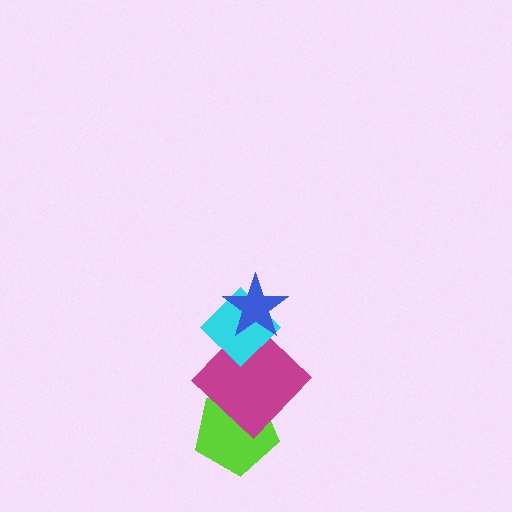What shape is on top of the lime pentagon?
The magenta diamond is on top of the lime pentagon.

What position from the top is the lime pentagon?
The lime pentagon is 4th from the top.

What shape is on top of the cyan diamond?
The blue star is on top of the cyan diamond.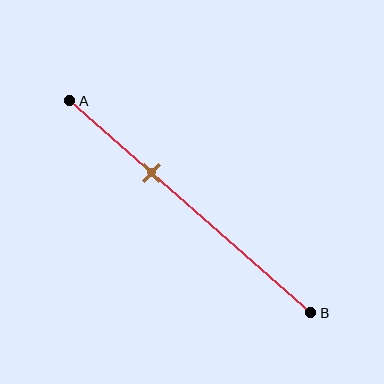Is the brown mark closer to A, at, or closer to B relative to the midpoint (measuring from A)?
The brown mark is closer to point A than the midpoint of segment AB.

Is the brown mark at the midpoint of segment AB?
No, the mark is at about 35% from A, not at the 50% midpoint.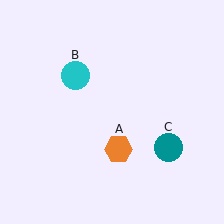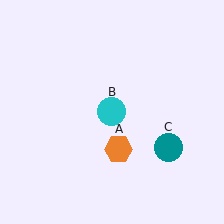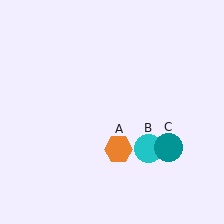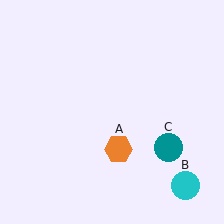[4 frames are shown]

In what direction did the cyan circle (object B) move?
The cyan circle (object B) moved down and to the right.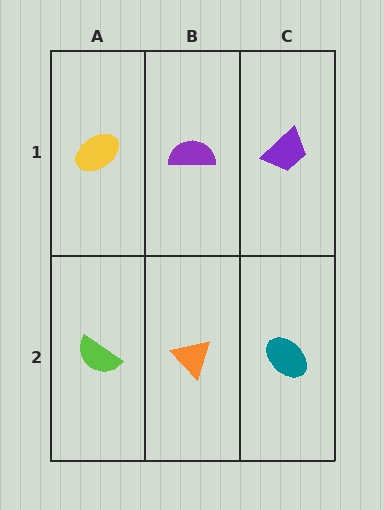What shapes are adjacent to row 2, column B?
A purple semicircle (row 1, column B), a lime semicircle (row 2, column A), a teal ellipse (row 2, column C).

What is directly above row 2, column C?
A purple trapezoid.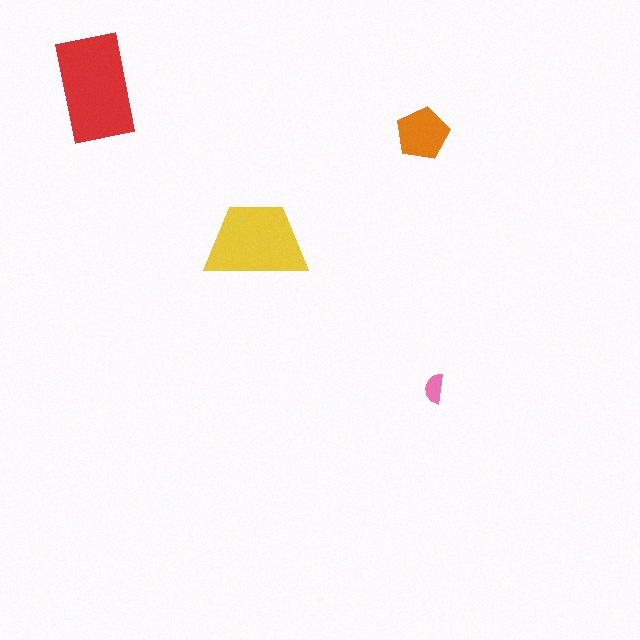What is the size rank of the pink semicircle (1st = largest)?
4th.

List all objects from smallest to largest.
The pink semicircle, the orange pentagon, the yellow trapezoid, the red rectangle.